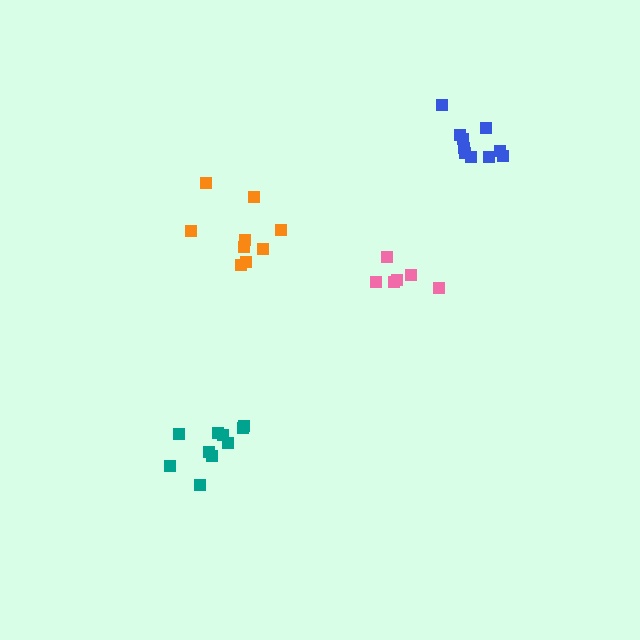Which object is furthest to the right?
The blue cluster is rightmost.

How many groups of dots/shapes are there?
There are 4 groups.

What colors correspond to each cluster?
The clusters are colored: teal, pink, orange, blue.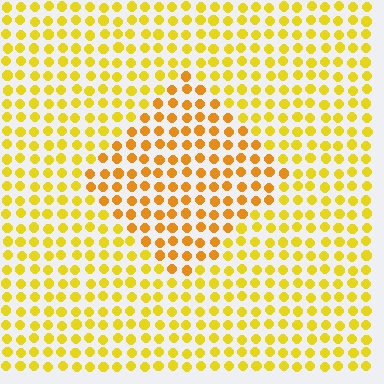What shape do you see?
I see a diamond.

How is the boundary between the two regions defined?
The boundary is defined purely by a slight shift in hue (about 22 degrees). Spacing, size, and orientation are identical on both sides.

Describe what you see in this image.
The image is filled with small yellow elements in a uniform arrangement. A diamond-shaped region is visible where the elements are tinted to a slightly different hue, forming a subtle color boundary.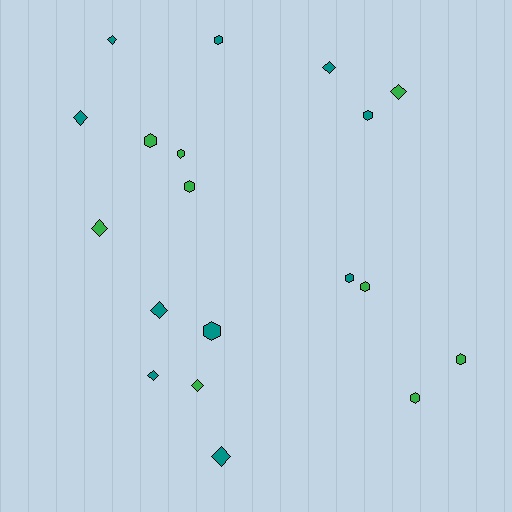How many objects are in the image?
There are 19 objects.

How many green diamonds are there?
There are 3 green diamonds.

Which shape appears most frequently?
Hexagon, with 10 objects.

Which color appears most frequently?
Teal, with 10 objects.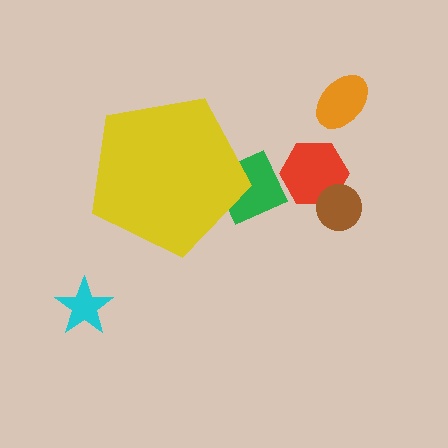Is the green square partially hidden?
Yes, the green square is partially hidden behind the yellow pentagon.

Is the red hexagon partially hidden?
No, the red hexagon is fully visible.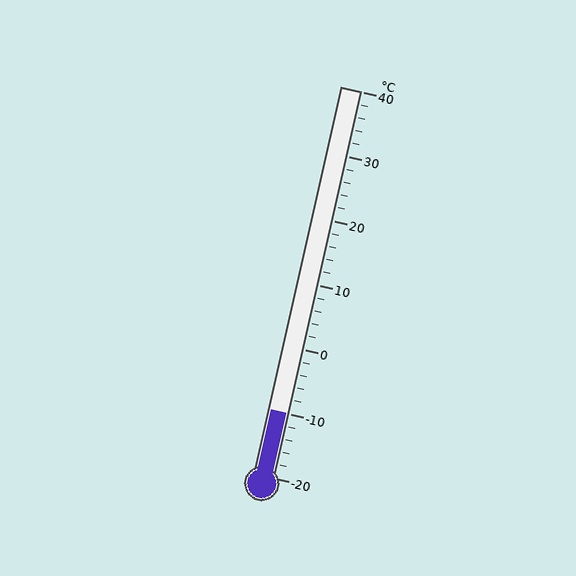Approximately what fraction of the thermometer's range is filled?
The thermometer is filled to approximately 15% of its range.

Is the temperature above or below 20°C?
The temperature is below 20°C.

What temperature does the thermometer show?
The thermometer shows approximately -10°C.